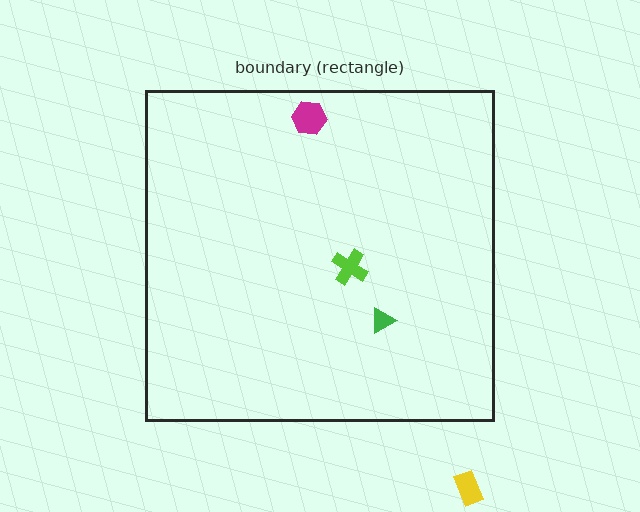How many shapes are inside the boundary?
3 inside, 1 outside.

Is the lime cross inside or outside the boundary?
Inside.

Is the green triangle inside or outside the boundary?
Inside.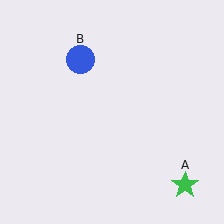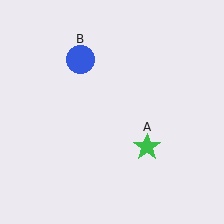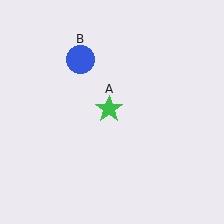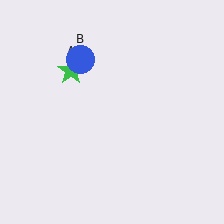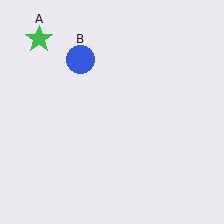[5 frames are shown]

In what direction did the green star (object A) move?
The green star (object A) moved up and to the left.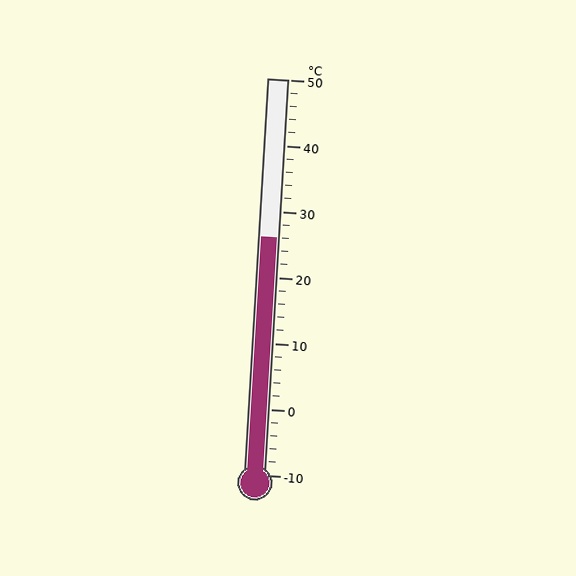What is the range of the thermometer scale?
The thermometer scale ranges from -10°C to 50°C.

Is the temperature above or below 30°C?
The temperature is below 30°C.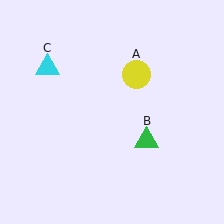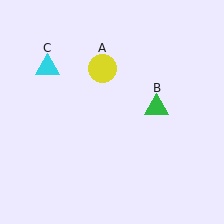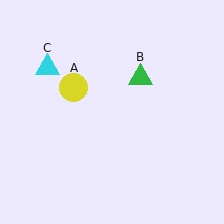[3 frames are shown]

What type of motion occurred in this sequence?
The yellow circle (object A), green triangle (object B) rotated counterclockwise around the center of the scene.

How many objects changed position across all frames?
2 objects changed position: yellow circle (object A), green triangle (object B).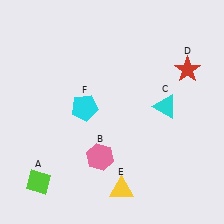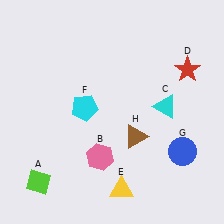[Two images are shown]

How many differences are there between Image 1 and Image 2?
There are 2 differences between the two images.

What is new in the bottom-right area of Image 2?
A brown triangle (H) was added in the bottom-right area of Image 2.